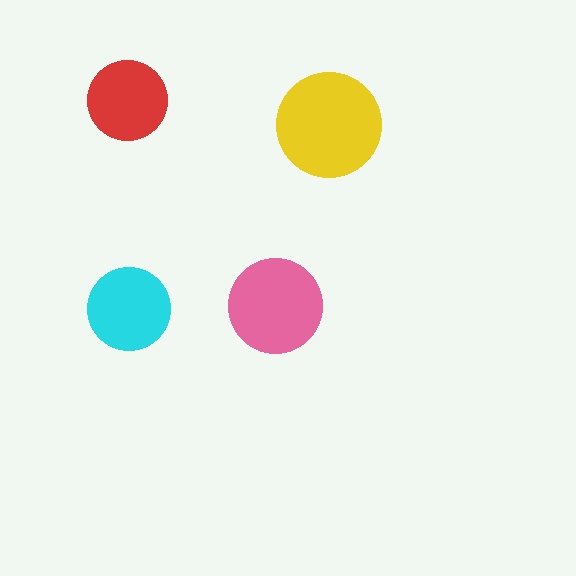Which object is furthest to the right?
The yellow circle is rightmost.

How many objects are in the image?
There are 4 objects in the image.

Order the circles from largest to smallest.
the yellow one, the pink one, the cyan one, the red one.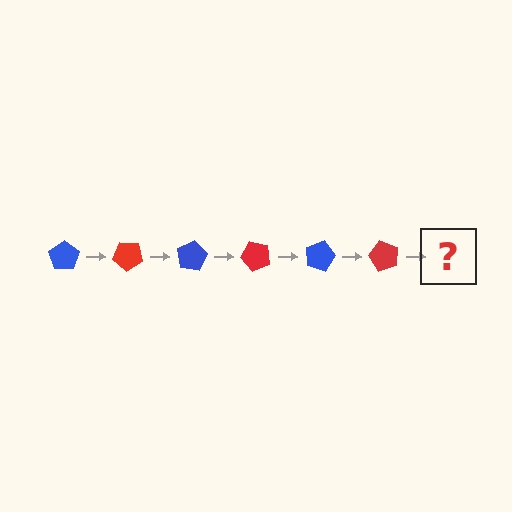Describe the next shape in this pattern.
It should be a blue pentagon, rotated 240 degrees from the start.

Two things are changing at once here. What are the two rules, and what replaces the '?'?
The two rules are that it rotates 40 degrees each step and the color cycles through blue and red. The '?' should be a blue pentagon, rotated 240 degrees from the start.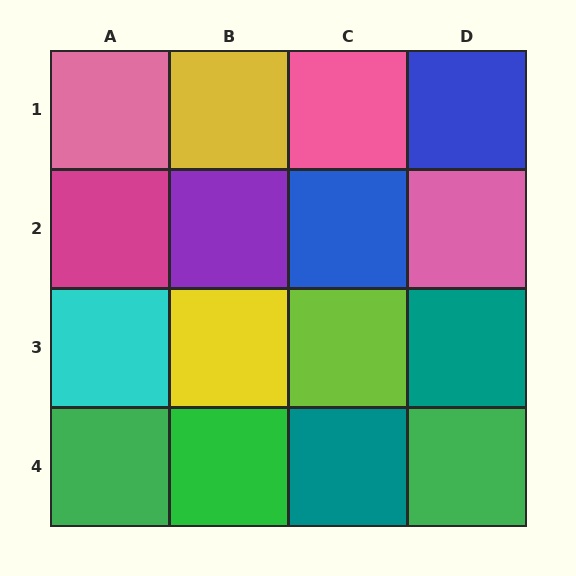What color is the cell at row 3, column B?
Yellow.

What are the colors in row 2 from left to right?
Magenta, purple, blue, pink.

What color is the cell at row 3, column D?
Teal.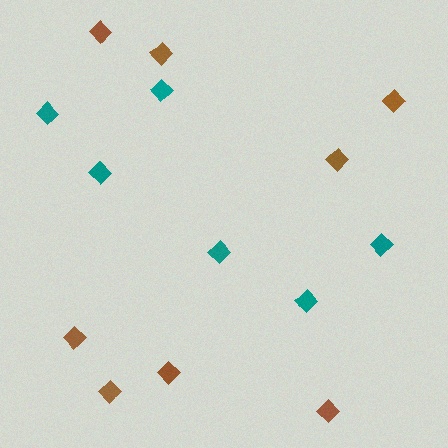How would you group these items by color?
There are 2 groups: one group of teal diamonds (6) and one group of brown diamonds (8).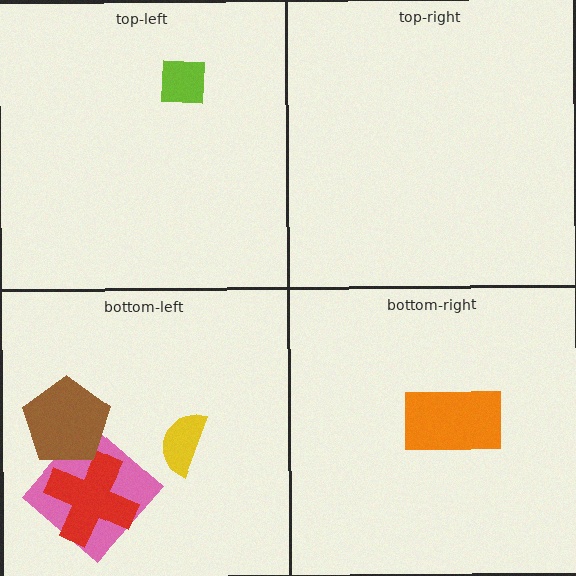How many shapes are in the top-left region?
1.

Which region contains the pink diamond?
The bottom-left region.